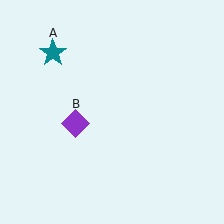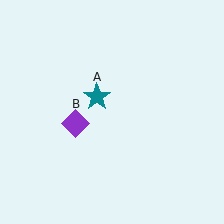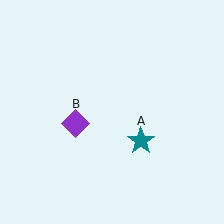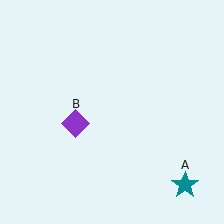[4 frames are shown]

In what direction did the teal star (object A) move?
The teal star (object A) moved down and to the right.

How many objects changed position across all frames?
1 object changed position: teal star (object A).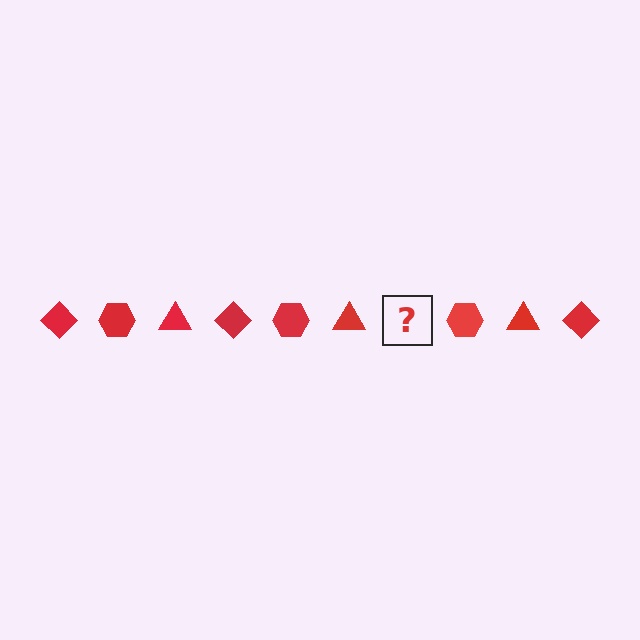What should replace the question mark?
The question mark should be replaced with a red diamond.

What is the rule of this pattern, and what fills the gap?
The rule is that the pattern cycles through diamond, hexagon, triangle shapes in red. The gap should be filled with a red diamond.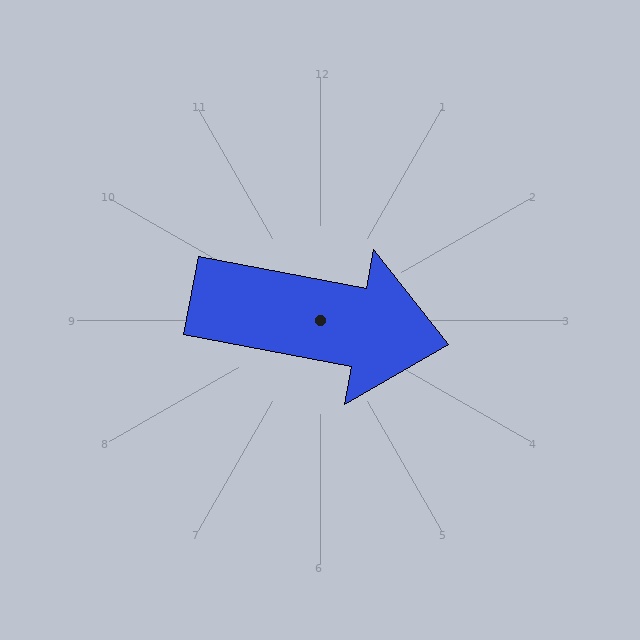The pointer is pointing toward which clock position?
Roughly 3 o'clock.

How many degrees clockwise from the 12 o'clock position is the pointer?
Approximately 101 degrees.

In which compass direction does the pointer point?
East.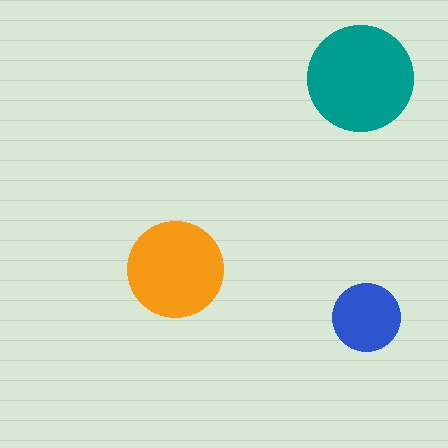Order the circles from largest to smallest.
the teal one, the orange one, the blue one.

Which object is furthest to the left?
The orange circle is leftmost.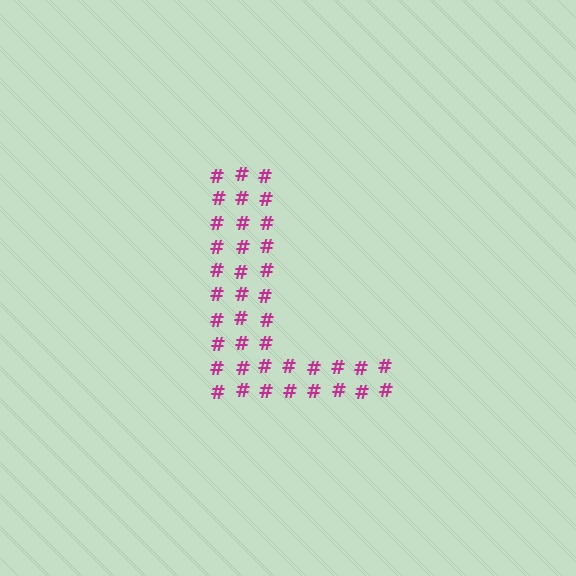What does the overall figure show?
The overall figure shows the letter L.